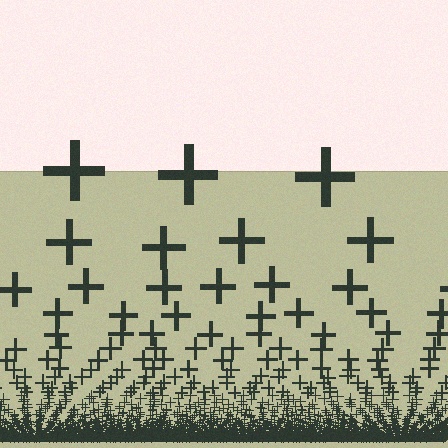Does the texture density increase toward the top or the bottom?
Density increases toward the bottom.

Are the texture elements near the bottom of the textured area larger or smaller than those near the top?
Smaller. The gradient is inverted — elements near the bottom are smaller and denser.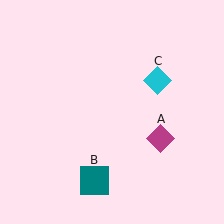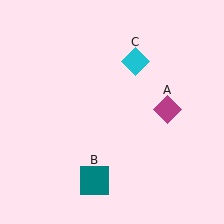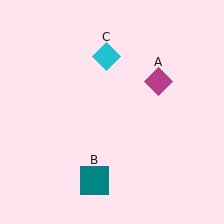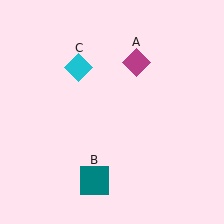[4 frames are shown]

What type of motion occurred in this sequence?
The magenta diamond (object A), cyan diamond (object C) rotated counterclockwise around the center of the scene.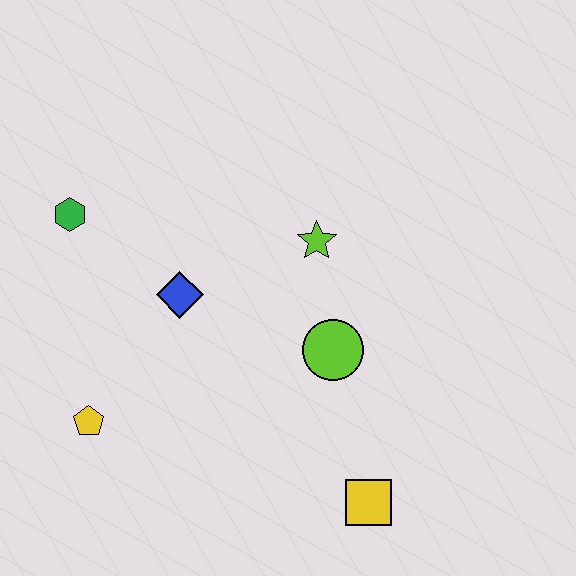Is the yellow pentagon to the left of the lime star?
Yes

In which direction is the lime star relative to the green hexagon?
The lime star is to the right of the green hexagon.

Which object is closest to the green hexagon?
The blue diamond is closest to the green hexagon.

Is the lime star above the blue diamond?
Yes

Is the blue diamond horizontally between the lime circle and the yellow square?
No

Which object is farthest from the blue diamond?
The yellow square is farthest from the blue diamond.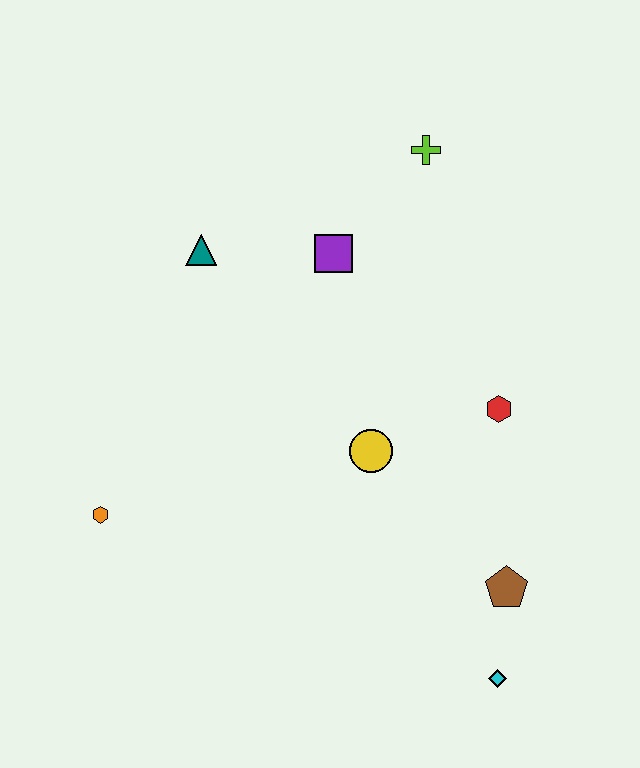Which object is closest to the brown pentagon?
The cyan diamond is closest to the brown pentagon.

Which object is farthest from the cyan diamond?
The lime cross is farthest from the cyan diamond.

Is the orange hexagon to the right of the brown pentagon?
No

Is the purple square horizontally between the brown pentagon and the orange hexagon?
Yes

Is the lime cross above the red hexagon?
Yes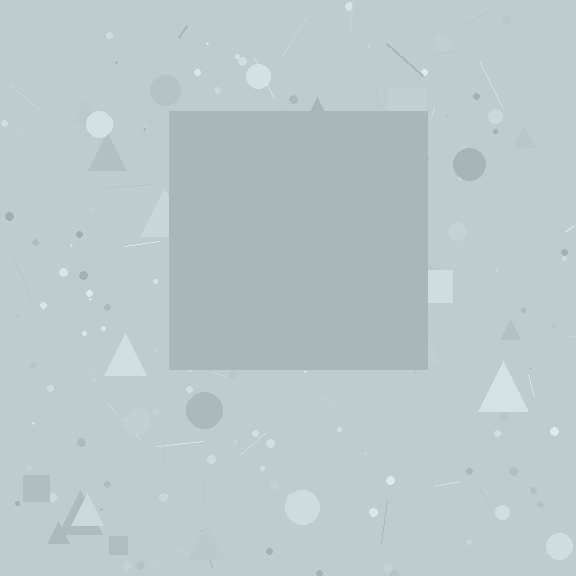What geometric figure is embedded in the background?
A square is embedded in the background.